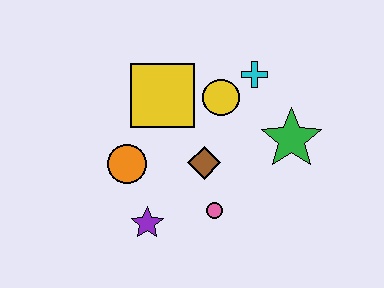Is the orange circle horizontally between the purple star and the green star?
No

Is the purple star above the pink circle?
No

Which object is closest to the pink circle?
The brown diamond is closest to the pink circle.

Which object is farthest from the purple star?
The cyan cross is farthest from the purple star.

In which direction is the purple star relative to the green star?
The purple star is to the left of the green star.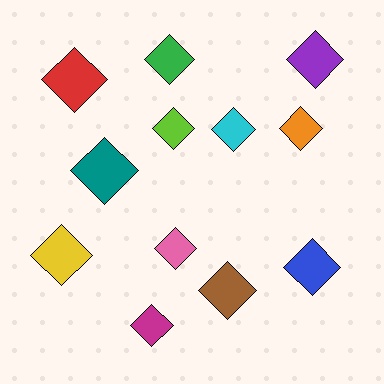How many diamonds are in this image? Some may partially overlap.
There are 12 diamonds.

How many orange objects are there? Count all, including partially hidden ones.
There is 1 orange object.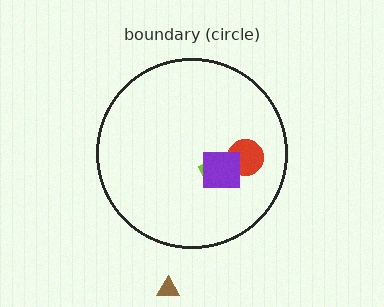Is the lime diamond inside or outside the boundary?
Inside.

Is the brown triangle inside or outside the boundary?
Outside.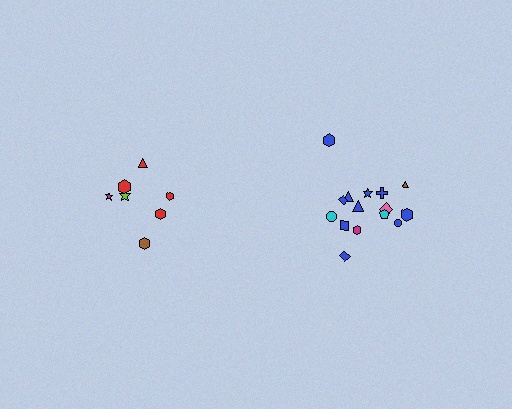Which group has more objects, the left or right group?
The right group.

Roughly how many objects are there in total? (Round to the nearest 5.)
Roughly 20 objects in total.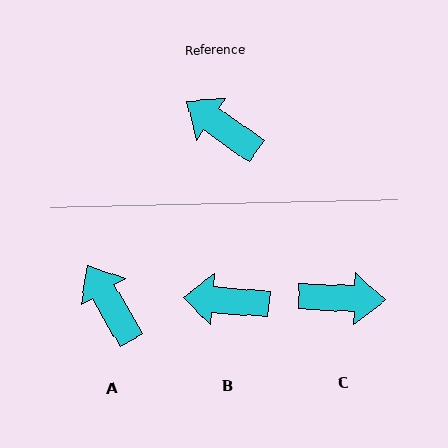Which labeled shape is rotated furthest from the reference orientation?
C, about 147 degrees away.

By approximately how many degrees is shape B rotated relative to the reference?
Approximately 31 degrees counter-clockwise.